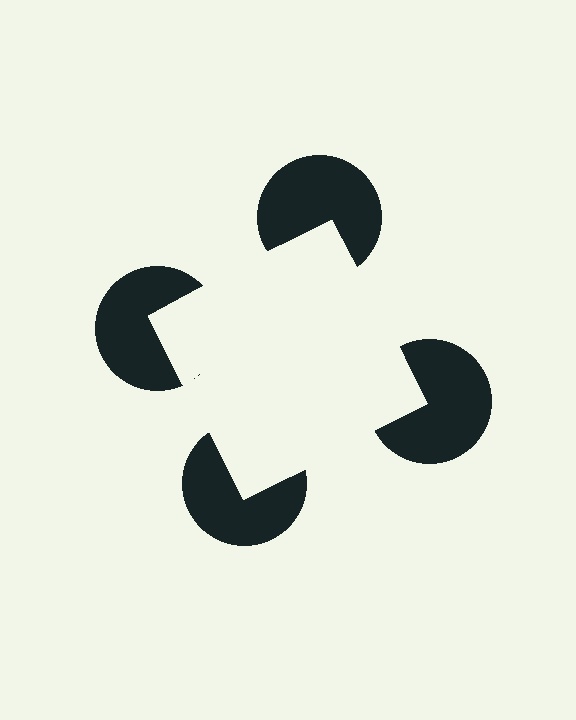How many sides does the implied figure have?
4 sides.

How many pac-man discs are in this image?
There are 4 — one at each vertex of the illusory square.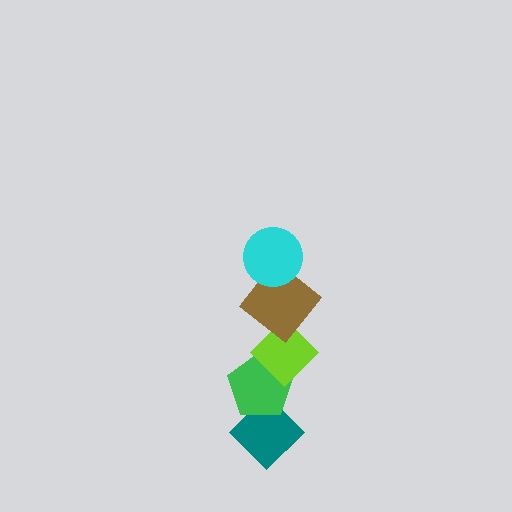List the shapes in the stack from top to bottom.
From top to bottom: the cyan circle, the brown diamond, the lime diamond, the green pentagon, the teal diamond.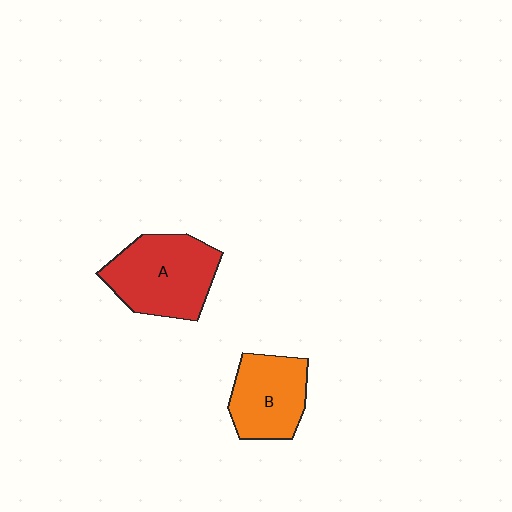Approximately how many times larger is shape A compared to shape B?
Approximately 1.3 times.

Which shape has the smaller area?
Shape B (orange).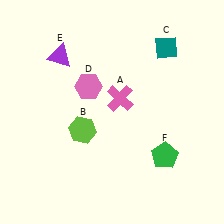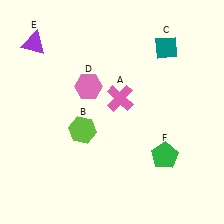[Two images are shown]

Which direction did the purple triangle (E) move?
The purple triangle (E) moved left.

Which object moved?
The purple triangle (E) moved left.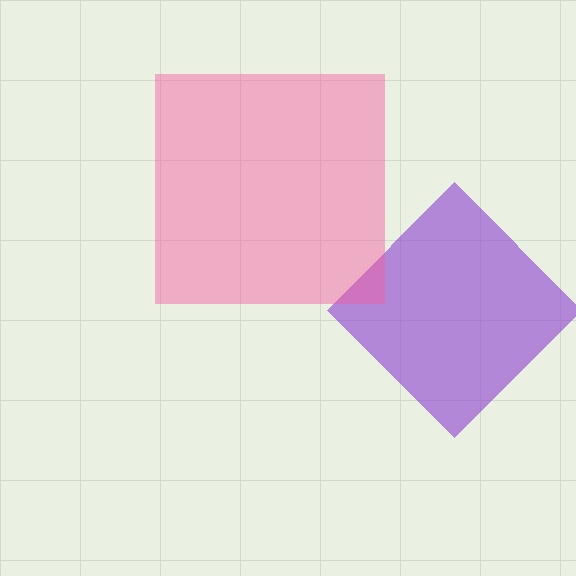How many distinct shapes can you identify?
There are 2 distinct shapes: a purple diamond, a pink square.